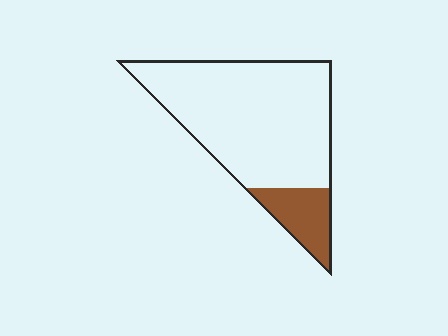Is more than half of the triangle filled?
No.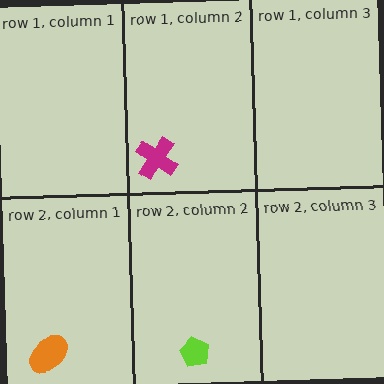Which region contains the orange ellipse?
The row 2, column 1 region.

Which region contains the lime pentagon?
The row 2, column 2 region.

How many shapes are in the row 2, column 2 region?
1.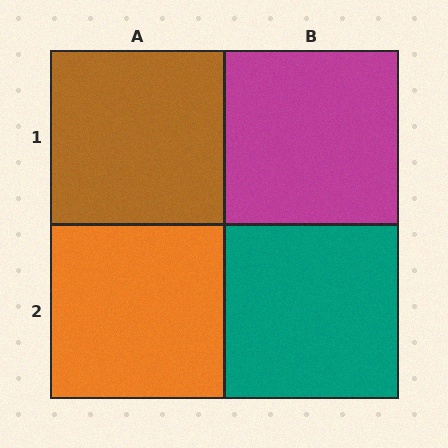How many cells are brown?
1 cell is brown.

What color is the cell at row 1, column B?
Magenta.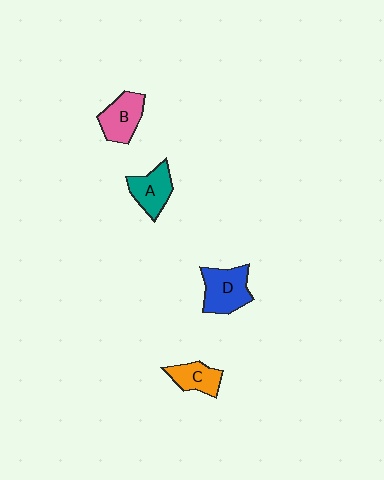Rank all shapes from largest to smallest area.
From largest to smallest: D (blue), B (pink), A (teal), C (orange).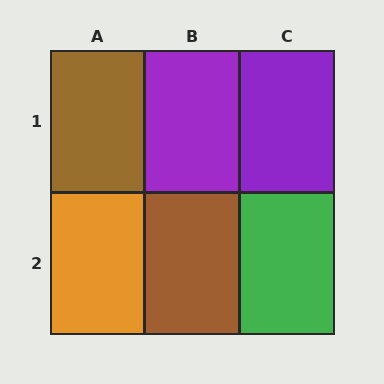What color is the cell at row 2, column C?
Green.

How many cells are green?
1 cell is green.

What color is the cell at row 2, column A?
Orange.